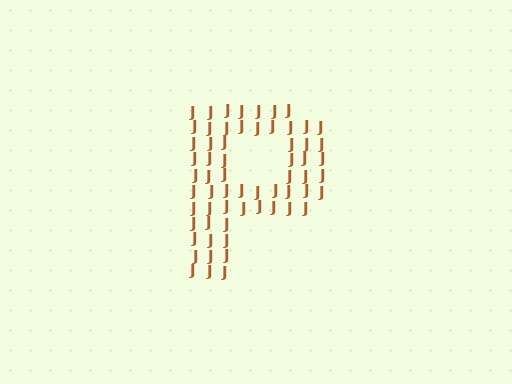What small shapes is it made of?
It is made of small letter J's.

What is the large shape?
The large shape is the letter P.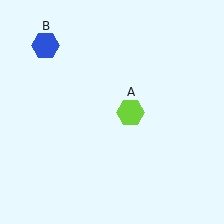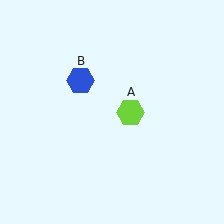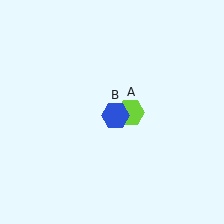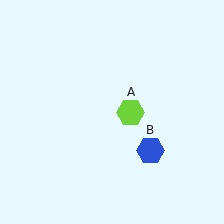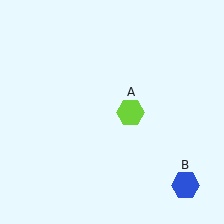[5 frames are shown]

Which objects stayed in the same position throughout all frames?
Lime hexagon (object A) remained stationary.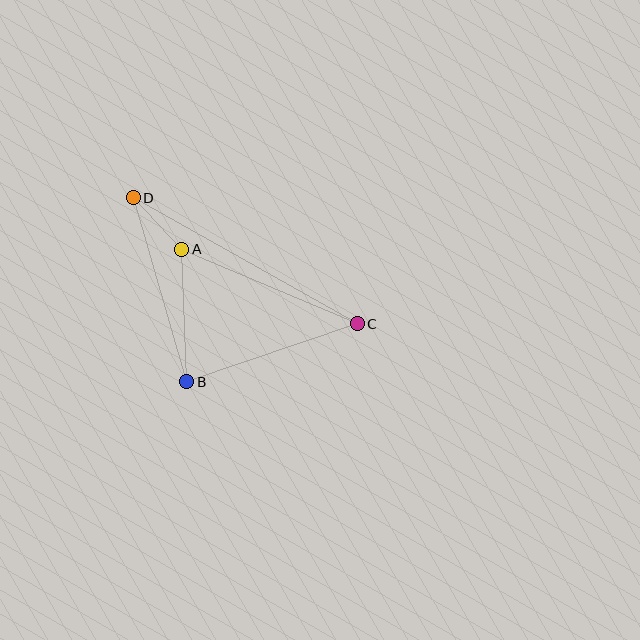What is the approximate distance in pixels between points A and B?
The distance between A and B is approximately 133 pixels.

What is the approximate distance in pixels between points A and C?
The distance between A and C is approximately 191 pixels.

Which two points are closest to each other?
Points A and D are closest to each other.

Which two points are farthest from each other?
Points C and D are farthest from each other.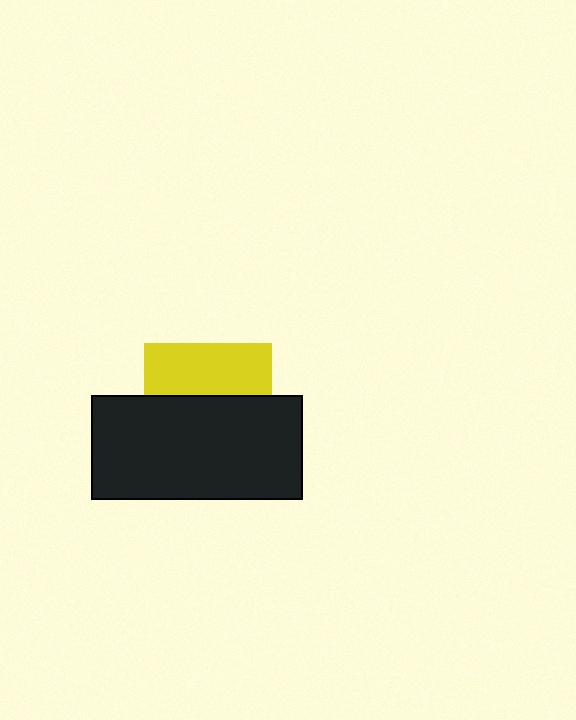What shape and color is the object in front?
The object in front is a black rectangle.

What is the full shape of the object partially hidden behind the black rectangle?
The partially hidden object is a yellow square.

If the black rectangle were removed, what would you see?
You would see the complete yellow square.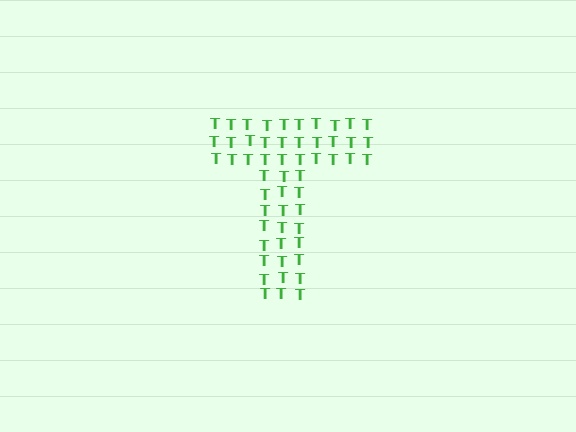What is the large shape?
The large shape is the letter T.